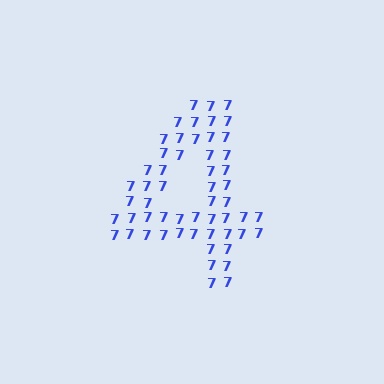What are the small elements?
The small elements are digit 7's.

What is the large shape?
The large shape is the digit 4.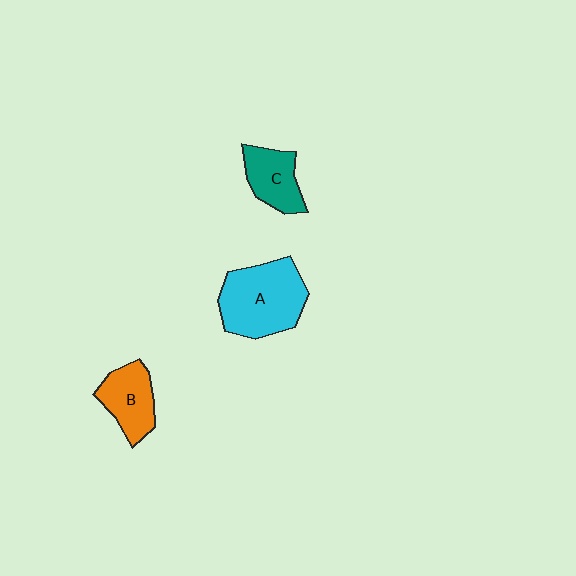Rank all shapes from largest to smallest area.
From largest to smallest: A (cyan), B (orange), C (teal).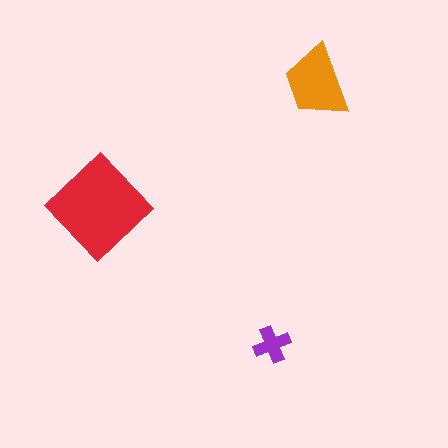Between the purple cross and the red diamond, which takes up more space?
The red diamond.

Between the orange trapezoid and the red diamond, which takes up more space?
The red diamond.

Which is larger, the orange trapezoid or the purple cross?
The orange trapezoid.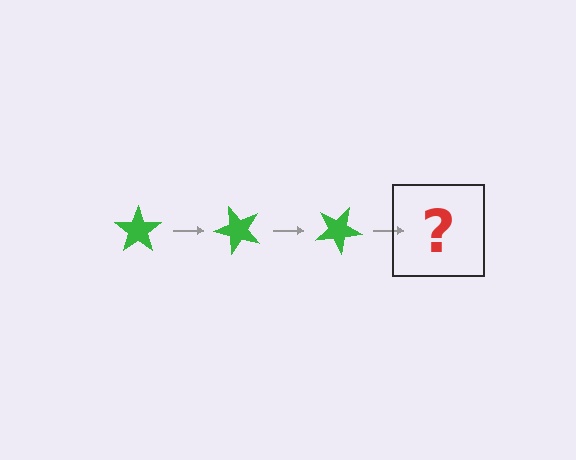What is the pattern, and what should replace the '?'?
The pattern is that the star rotates 50 degrees each step. The '?' should be a green star rotated 150 degrees.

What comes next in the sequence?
The next element should be a green star rotated 150 degrees.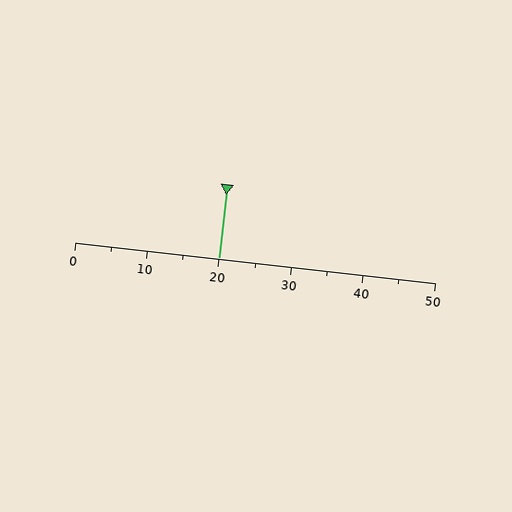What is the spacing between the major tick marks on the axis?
The major ticks are spaced 10 apart.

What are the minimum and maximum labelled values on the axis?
The axis runs from 0 to 50.